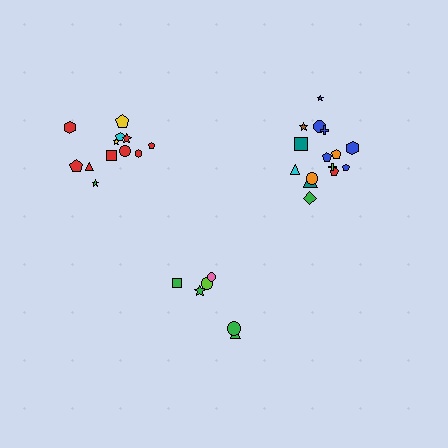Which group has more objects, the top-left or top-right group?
The top-right group.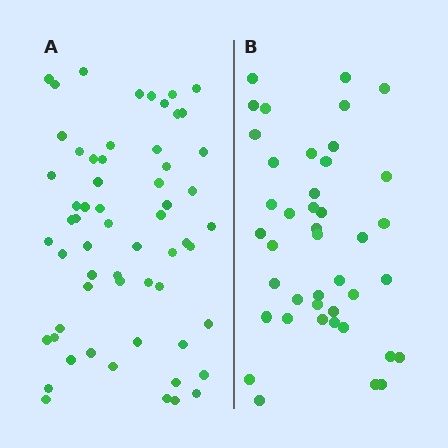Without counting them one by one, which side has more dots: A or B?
Region A (the left region) has more dots.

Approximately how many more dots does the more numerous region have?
Region A has approximately 20 more dots than region B.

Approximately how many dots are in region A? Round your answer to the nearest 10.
About 60 dots.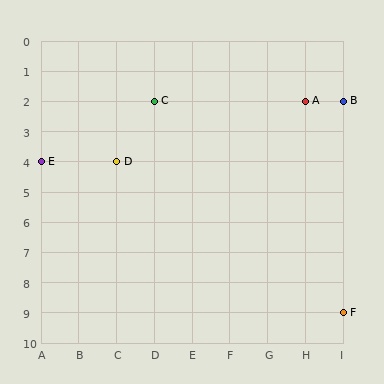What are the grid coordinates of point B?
Point B is at grid coordinates (I, 2).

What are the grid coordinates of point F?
Point F is at grid coordinates (I, 9).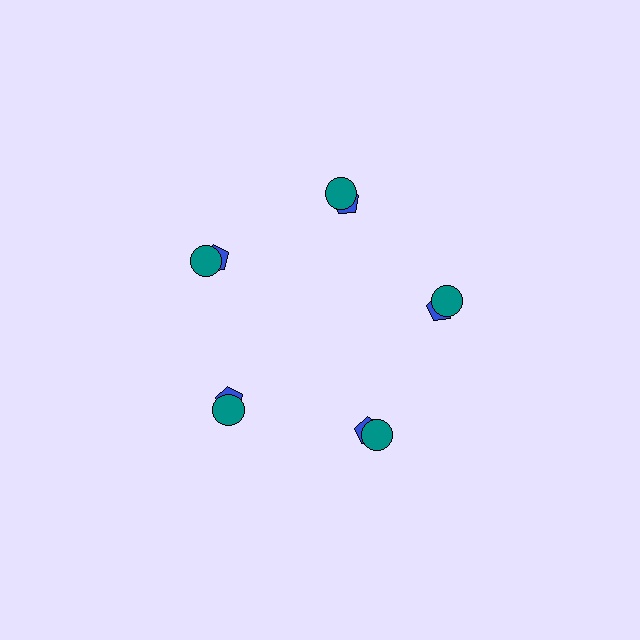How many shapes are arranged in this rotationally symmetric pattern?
There are 10 shapes, arranged in 5 groups of 2.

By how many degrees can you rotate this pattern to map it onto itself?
The pattern maps onto itself every 72 degrees of rotation.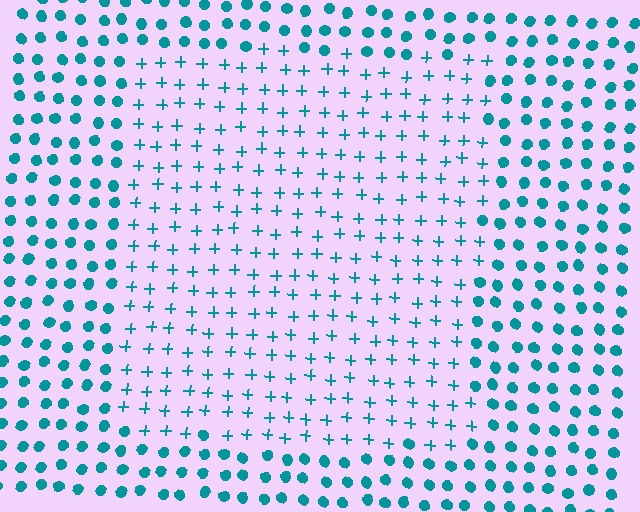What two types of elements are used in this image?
The image uses plus signs inside the rectangle region and circles outside it.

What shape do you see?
I see a rectangle.